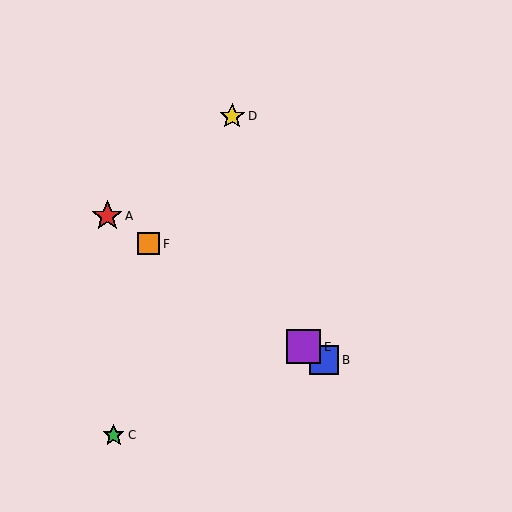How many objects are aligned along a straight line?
4 objects (A, B, E, F) are aligned along a straight line.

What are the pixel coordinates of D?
Object D is at (232, 116).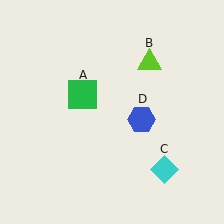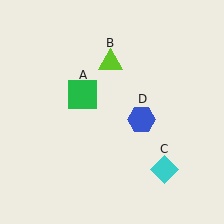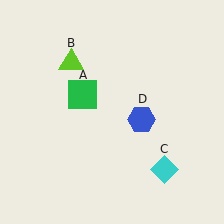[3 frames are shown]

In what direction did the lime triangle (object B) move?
The lime triangle (object B) moved left.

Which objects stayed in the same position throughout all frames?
Green square (object A) and cyan diamond (object C) and blue hexagon (object D) remained stationary.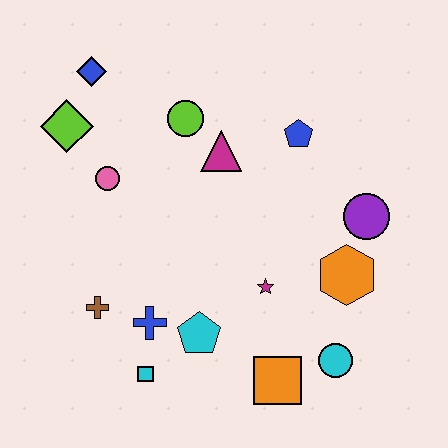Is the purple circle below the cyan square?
No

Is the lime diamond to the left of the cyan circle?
Yes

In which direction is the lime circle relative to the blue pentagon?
The lime circle is to the left of the blue pentagon.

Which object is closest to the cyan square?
The blue cross is closest to the cyan square.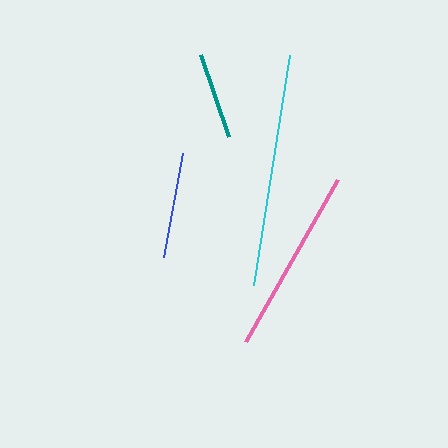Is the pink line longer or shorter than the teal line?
The pink line is longer than the teal line.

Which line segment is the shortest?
The teal line is the shortest at approximately 87 pixels.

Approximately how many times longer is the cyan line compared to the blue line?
The cyan line is approximately 2.2 times the length of the blue line.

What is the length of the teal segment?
The teal segment is approximately 87 pixels long.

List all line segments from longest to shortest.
From longest to shortest: cyan, pink, blue, teal.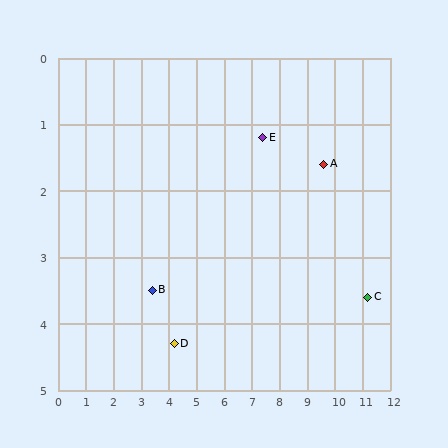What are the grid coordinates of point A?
Point A is at approximately (9.6, 1.6).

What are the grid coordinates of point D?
Point D is at approximately (4.2, 4.3).